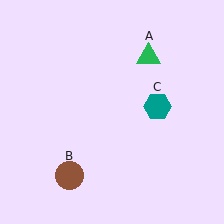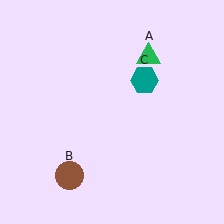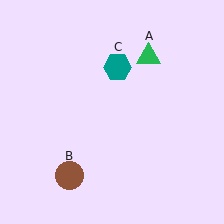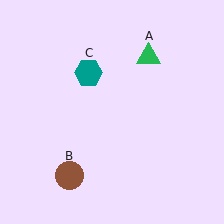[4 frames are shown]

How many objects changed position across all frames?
1 object changed position: teal hexagon (object C).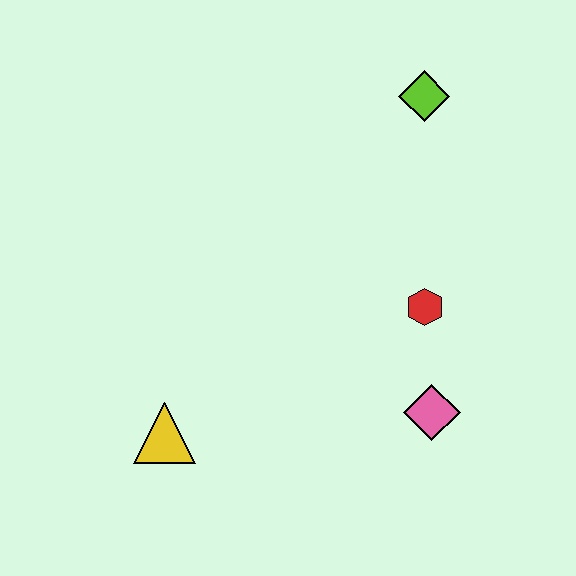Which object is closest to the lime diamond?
The red hexagon is closest to the lime diamond.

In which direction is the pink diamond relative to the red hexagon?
The pink diamond is below the red hexagon.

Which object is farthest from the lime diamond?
The yellow triangle is farthest from the lime diamond.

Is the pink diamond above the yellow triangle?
Yes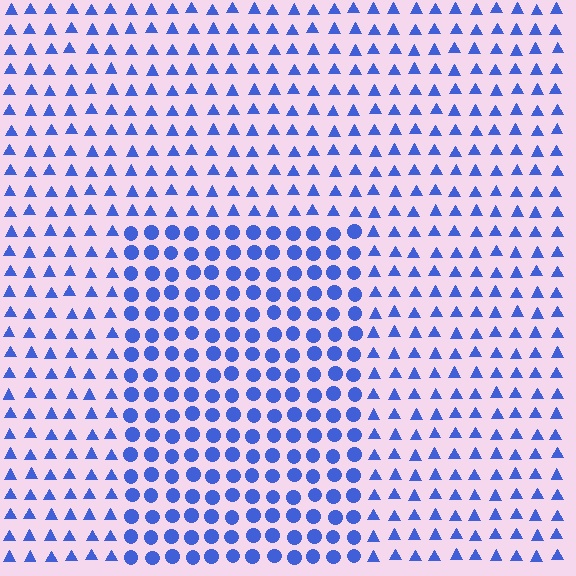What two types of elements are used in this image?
The image uses circles inside the rectangle region and triangles outside it.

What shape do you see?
I see a rectangle.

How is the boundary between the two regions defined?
The boundary is defined by a change in element shape: circles inside vs. triangles outside. All elements share the same color and spacing.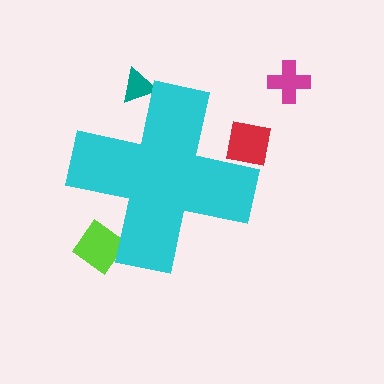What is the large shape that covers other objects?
A cyan cross.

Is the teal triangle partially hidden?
Yes, the teal triangle is partially hidden behind the cyan cross.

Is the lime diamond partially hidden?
Yes, the lime diamond is partially hidden behind the cyan cross.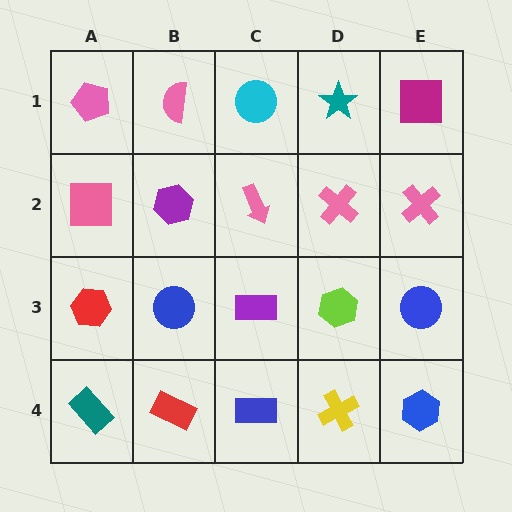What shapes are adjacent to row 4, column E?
A blue circle (row 3, column E), a yellow cross (row 4, column D).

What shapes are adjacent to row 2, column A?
A pink pentagon (row 1, column A), a red hexagon (row 3, column A), a purple hexagon (row 2, column B).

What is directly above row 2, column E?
A magenta square.